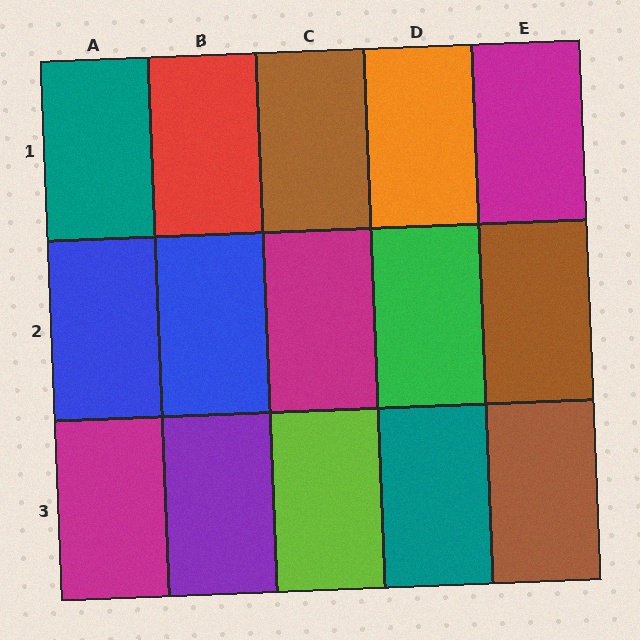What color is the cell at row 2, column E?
Brown.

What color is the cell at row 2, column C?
Magenta.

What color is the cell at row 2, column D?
Green.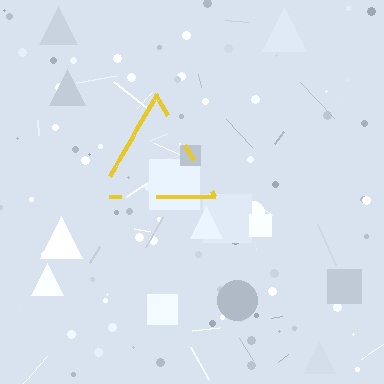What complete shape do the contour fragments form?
The contour fragments form a triangle.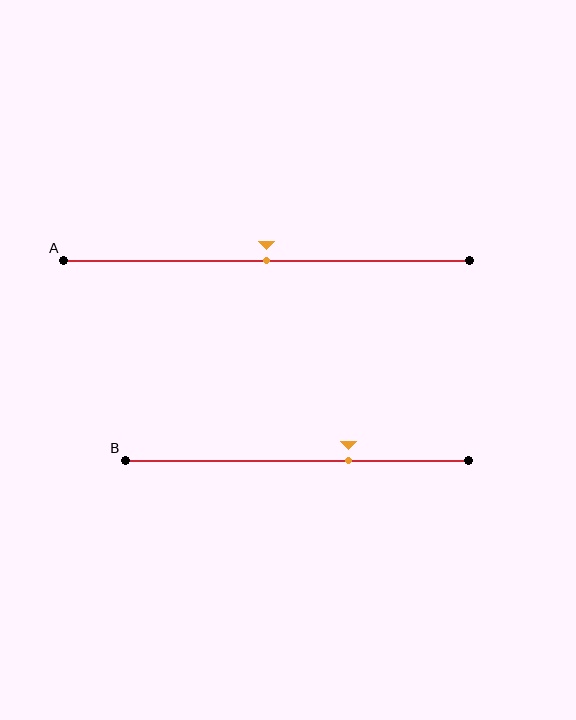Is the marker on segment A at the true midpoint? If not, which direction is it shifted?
Yes, the marker on segment A is at the true midpoint.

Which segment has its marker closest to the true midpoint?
Segment A has its marker closest to the true midpoint.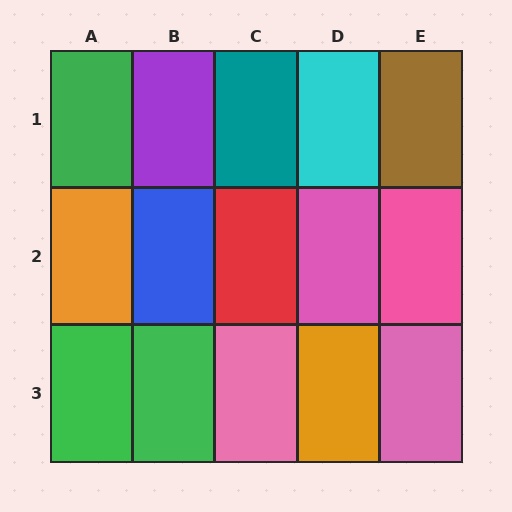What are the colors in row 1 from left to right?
Green, purple, teal, cyan, brown.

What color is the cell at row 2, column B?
Blue.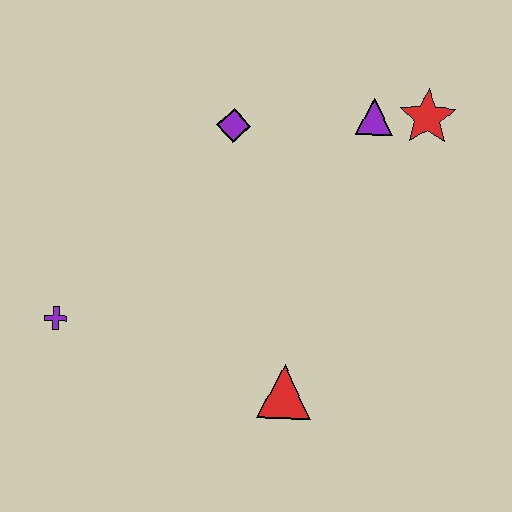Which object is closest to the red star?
The purple triangle is closest to the red star.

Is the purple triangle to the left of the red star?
Yes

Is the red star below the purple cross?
No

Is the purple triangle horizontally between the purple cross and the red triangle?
No